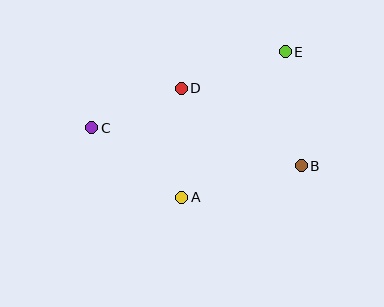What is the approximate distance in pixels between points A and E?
The distance between A and E is approximately 178 pixels.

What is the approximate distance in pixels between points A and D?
The distance between A and D is approximately 109 pixels.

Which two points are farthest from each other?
Points B and C are farthest from each other.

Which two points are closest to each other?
Points C and D are closest to each other.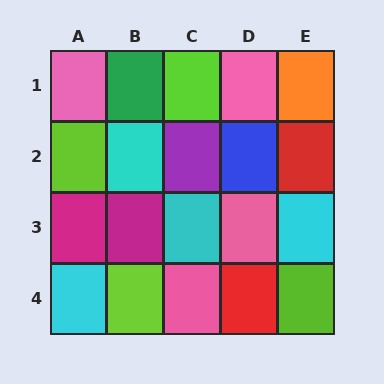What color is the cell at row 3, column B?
Magenta.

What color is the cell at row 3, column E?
Cyan.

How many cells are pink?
4 cells are pink.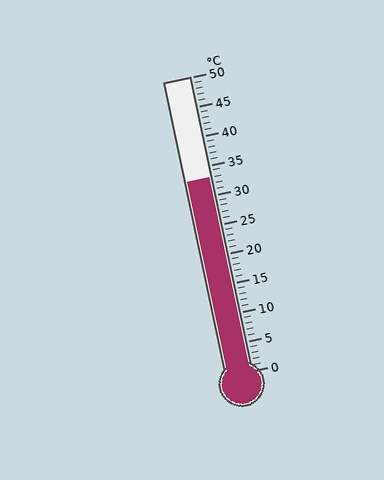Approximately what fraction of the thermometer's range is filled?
The thermometer is filled to approximately 65% of its range.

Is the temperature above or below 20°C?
The temperature is above 20°C.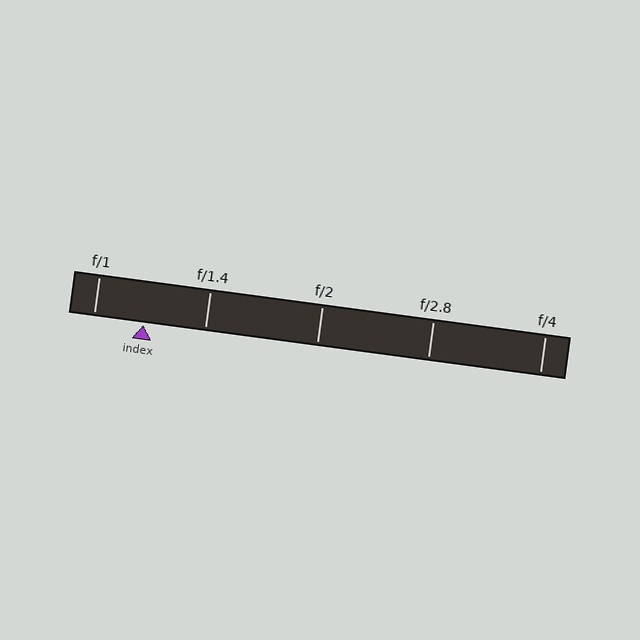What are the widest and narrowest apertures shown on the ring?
The widest aperture shown is f/1 and the narrowest is f/4.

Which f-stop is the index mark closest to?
The index mark is closest to f/1.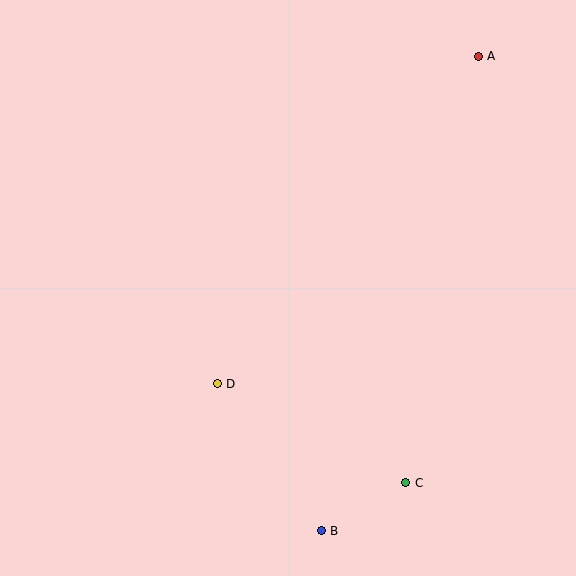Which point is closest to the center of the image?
Point D at (217, 384) is closest to the center.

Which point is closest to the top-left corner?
Point D is closest to the top-left corner.